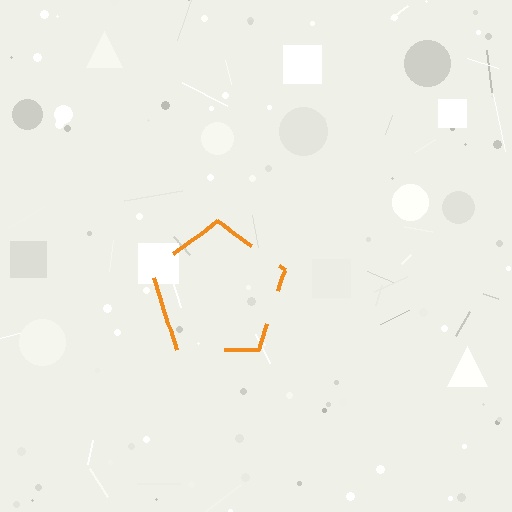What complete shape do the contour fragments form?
The contour fragments form a pentagon.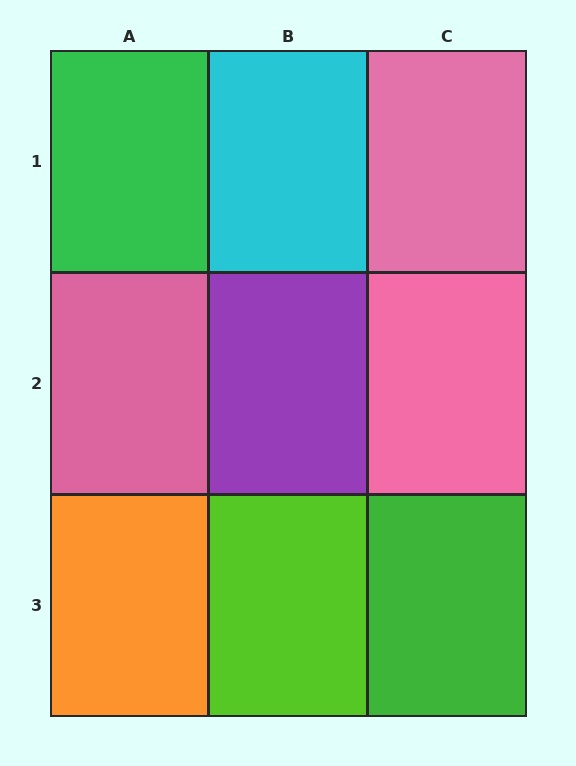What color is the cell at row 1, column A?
Green.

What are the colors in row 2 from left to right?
Pink, purple, pink.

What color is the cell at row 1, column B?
Cyan.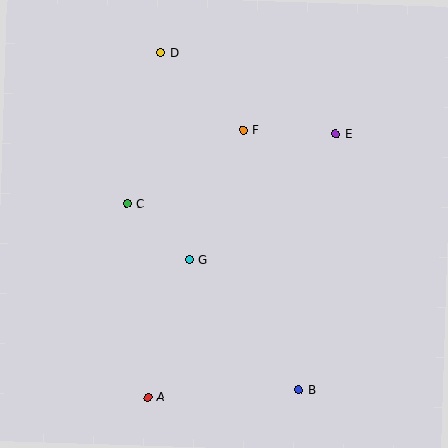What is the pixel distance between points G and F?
The distance between G and F is 141 pixels.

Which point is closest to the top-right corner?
Point E is closest to the top-right corner.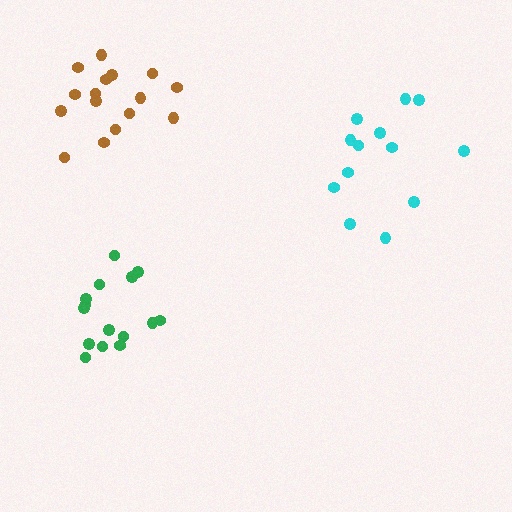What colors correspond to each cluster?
The clusters are colored: green, brown, cyan.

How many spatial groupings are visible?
There are 3 spatial groupings.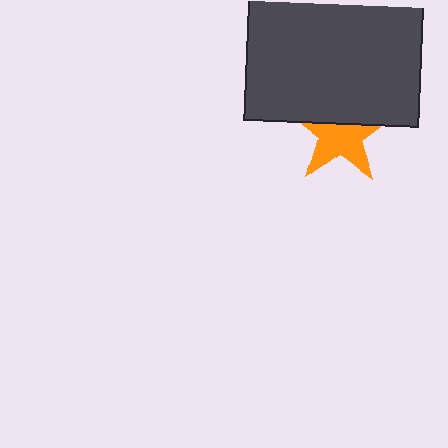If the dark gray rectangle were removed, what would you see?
You would see the complete orange star.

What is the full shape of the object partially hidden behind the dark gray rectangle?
The partially hidden object is an orange star.